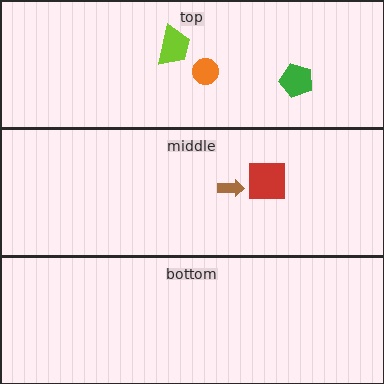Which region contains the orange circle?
The top region.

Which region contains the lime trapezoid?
The top region.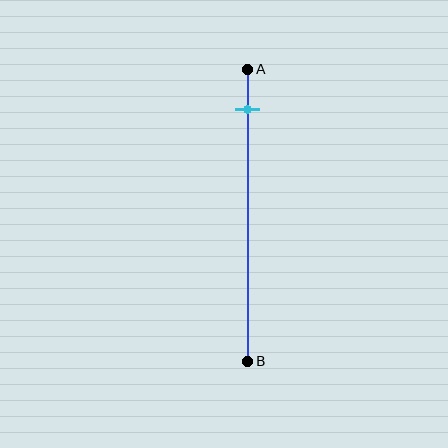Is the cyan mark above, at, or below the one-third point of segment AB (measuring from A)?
The cyan mark is above the one-third point of segment AB.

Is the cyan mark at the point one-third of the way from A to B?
No, the mark is at about 15% from A, not at the 33% one-third point.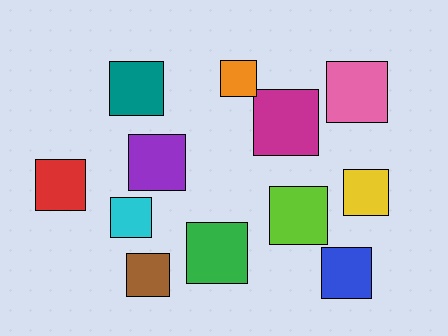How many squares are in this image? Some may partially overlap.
There are 12 squares.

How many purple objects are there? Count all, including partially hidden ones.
There is 1 purple object.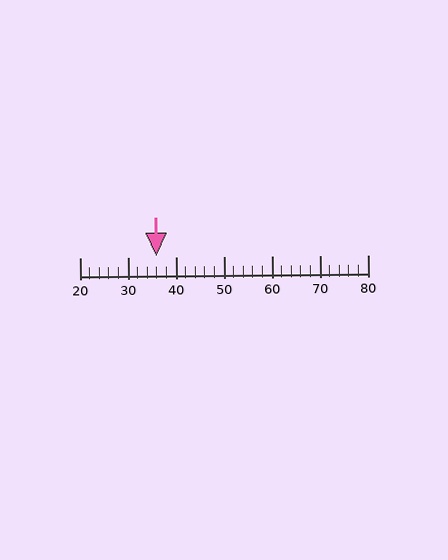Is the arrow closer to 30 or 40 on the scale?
The arrow is closer to 40.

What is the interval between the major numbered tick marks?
The major tick marks are spaced 10 units apart.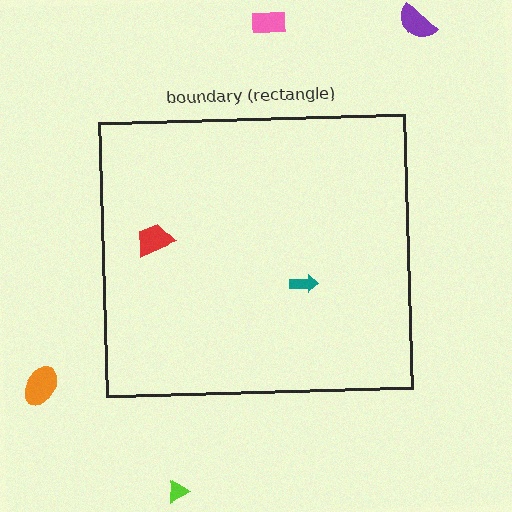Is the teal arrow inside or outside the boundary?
Inside.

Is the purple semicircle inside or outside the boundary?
Outside.